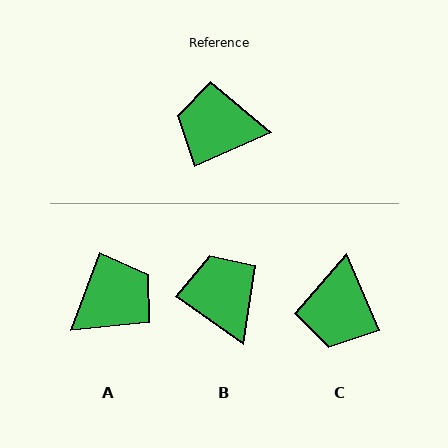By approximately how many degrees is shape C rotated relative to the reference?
Approximately 89 degrees counter-clockwise.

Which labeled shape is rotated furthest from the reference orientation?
A, about 134 degrees away.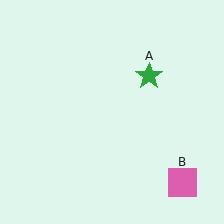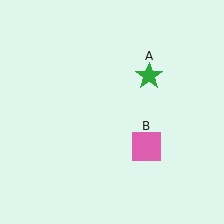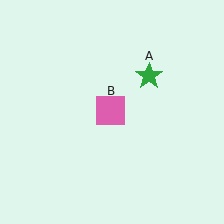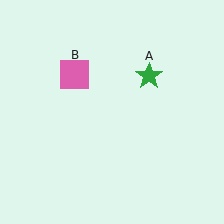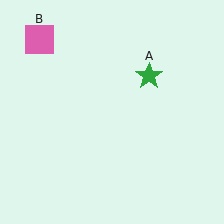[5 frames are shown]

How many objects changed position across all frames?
1 object changed position: pink square (object B).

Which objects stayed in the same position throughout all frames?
Green star (object A) remained stationary.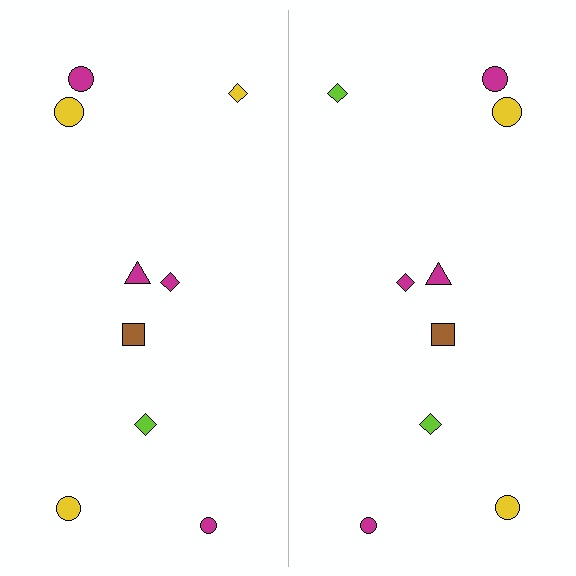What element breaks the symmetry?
The lime diamond on the right side breaks the symmetry — its mirror counterpart is yellow.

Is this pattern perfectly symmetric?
No, the pattern is not perfectly symmetric. The lime diamond on the right side breaks the symmetry — its mirror counterpart is yellow.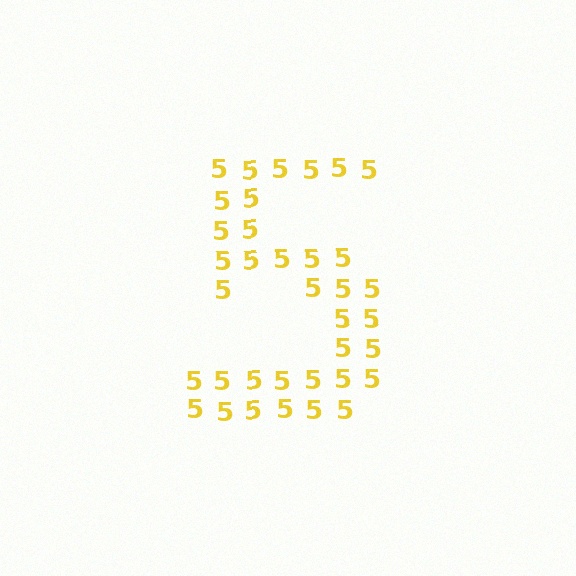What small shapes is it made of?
It is made of small digit 5's.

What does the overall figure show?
The overall figure shows the digit 5.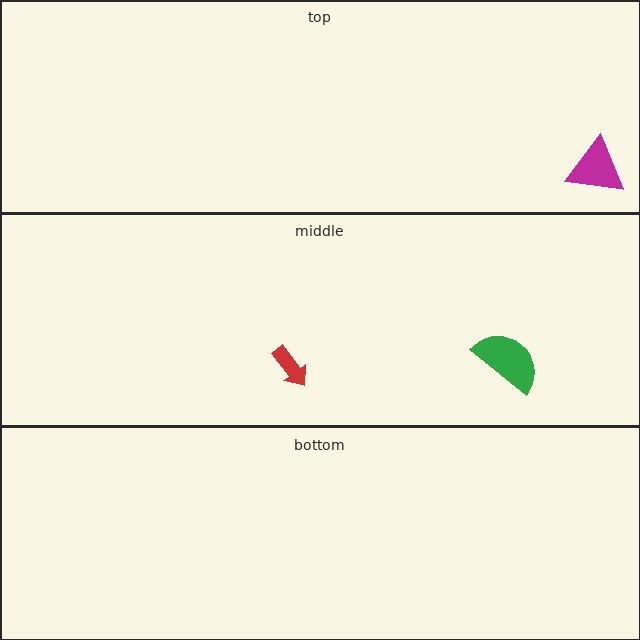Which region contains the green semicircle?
The middle region.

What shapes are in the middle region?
The red arrow, the green semicircle.